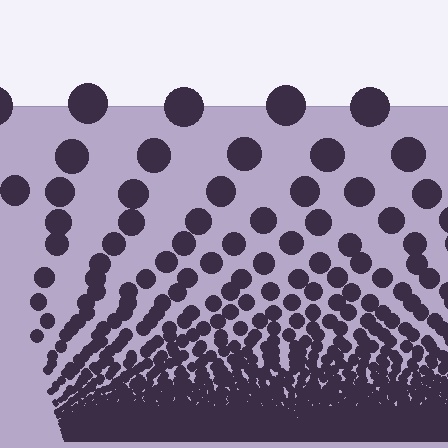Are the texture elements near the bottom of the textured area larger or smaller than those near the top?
Smaller. The gradient is inverted — elements near the bottom are smaller and denser.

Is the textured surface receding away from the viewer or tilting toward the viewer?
The surface appears to tilt toward the viewer. Texture elements get larger and sparser toward the top.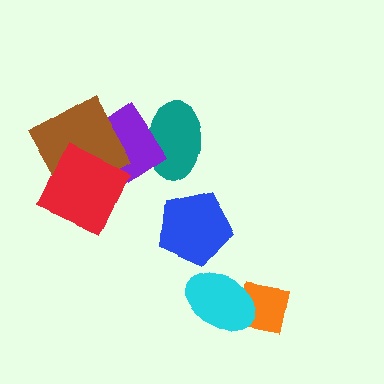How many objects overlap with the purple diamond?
3 objects overlap with the purple diamond.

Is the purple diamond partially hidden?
Yes, it is partially covered by another shape.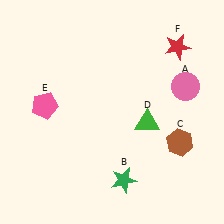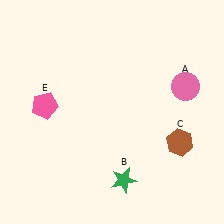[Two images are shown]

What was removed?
The red star (F), the green triangle (D) were removed in Image 2.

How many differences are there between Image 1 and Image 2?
There are 2 differences between the two images.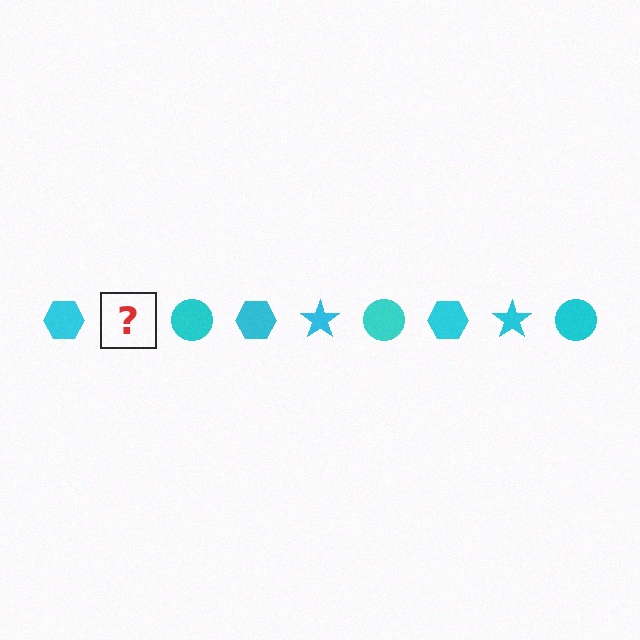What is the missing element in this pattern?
The missing element is a cyan star.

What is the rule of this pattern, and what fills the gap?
The rule is that the pattern cycles through hexagon, star, circle shapes in cyan. The gap should be filled with a cyan star.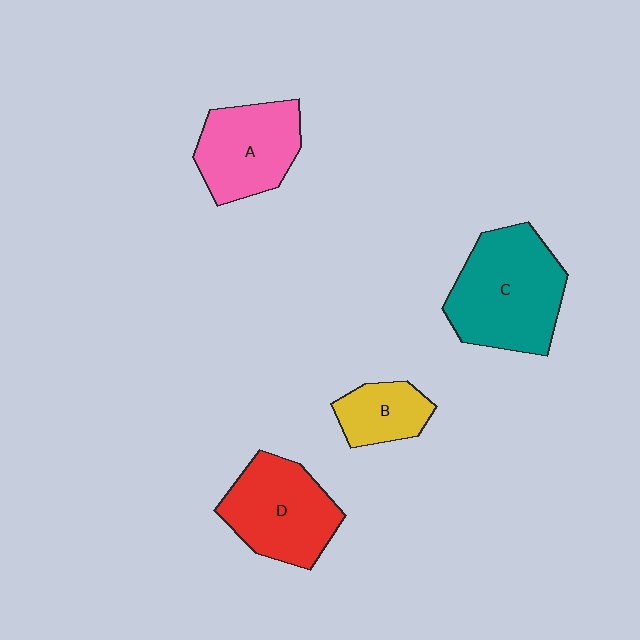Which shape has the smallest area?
Shape B (yellow).